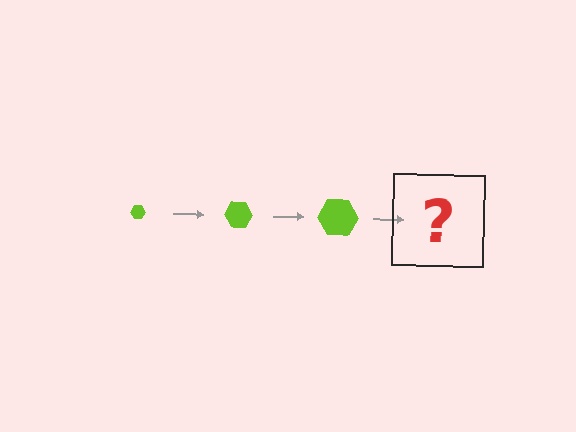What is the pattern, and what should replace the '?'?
The pattern is that the hexagon gets progressively larger each step. The '?' should be a lime hexagon, larger than the previous one.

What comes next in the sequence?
The next element should be a lime hexagon, larger than the previous one.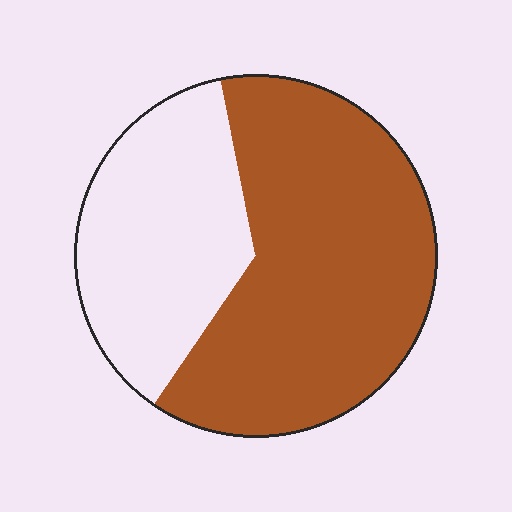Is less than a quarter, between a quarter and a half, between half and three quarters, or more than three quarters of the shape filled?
Between half and three quarters.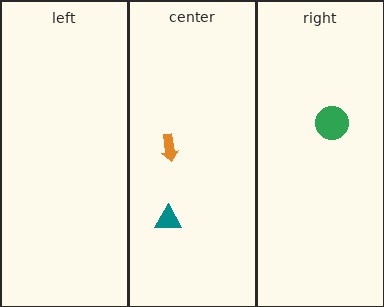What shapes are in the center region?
The orange arrow, the teal triangle.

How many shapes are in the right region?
1.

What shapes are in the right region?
The green circle.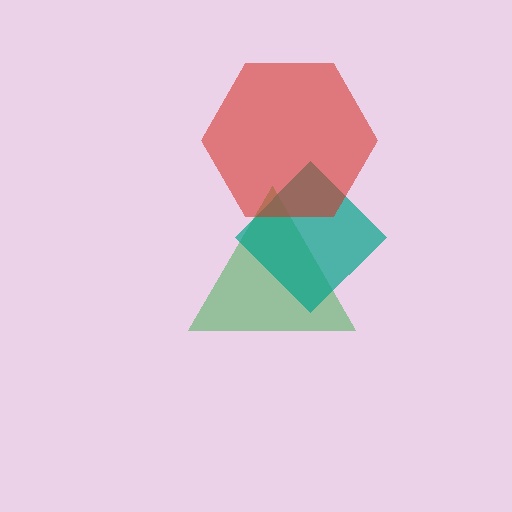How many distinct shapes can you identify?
There are 3 distinct shapes: a green triangle, a teal diamond, a red hexagon.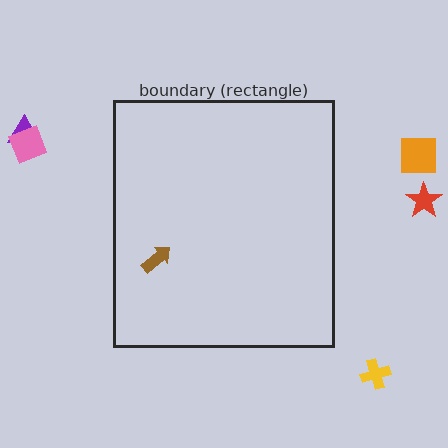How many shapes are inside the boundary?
1 inside, 5 outside.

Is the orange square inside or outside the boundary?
Outside.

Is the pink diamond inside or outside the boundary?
Outside.